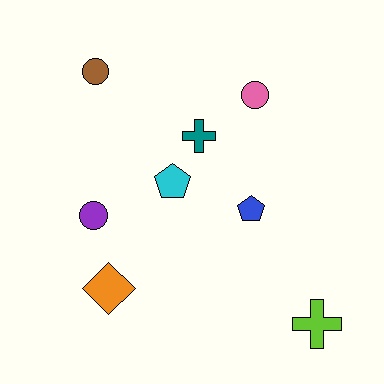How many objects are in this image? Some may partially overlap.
There are 8 objects.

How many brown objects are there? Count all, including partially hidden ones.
There is 1 brown object.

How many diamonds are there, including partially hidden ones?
There is 1 diamond.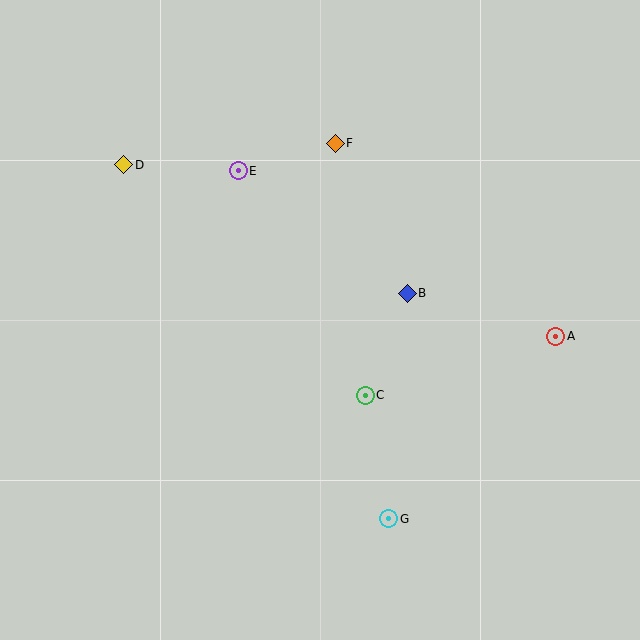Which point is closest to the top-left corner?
Point D is closest to the top-left corner.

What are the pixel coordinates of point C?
Point C is at (365, 395).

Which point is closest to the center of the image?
Point C at (365, 395) is closest to the center.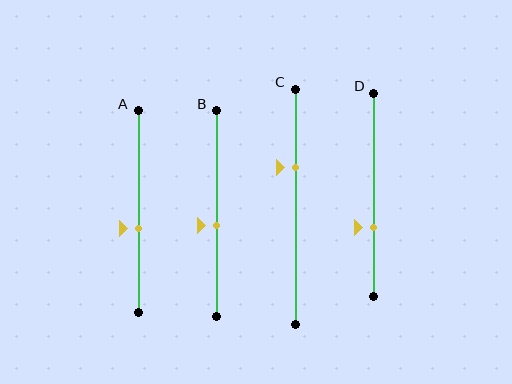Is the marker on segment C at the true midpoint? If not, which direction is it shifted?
No, the marker on segment C is shifted upward by about 17% of the segment length.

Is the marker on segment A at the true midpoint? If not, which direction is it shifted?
No, the marker on segment A is shifted downward by about 8% of the segment length.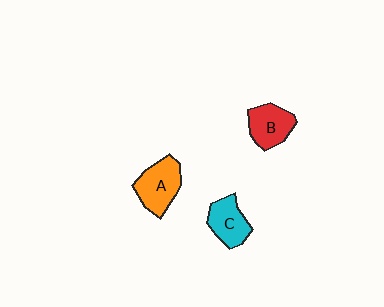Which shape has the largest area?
Shape A (orange).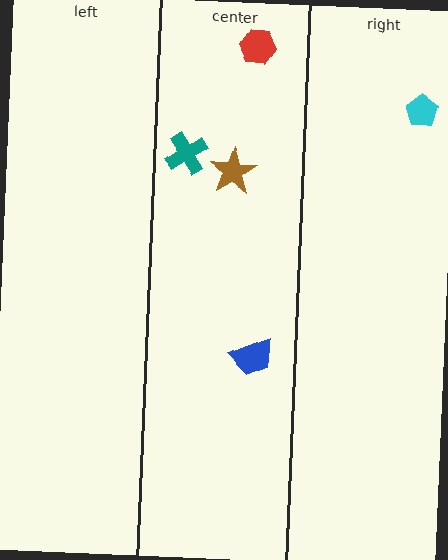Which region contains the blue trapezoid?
The center region.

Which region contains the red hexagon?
The center region.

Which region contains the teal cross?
The center region.